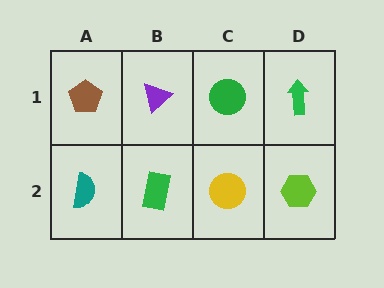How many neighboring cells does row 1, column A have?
2.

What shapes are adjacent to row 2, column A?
A brown pentagon (row 1, column A), a green rectangle (row 2, column B).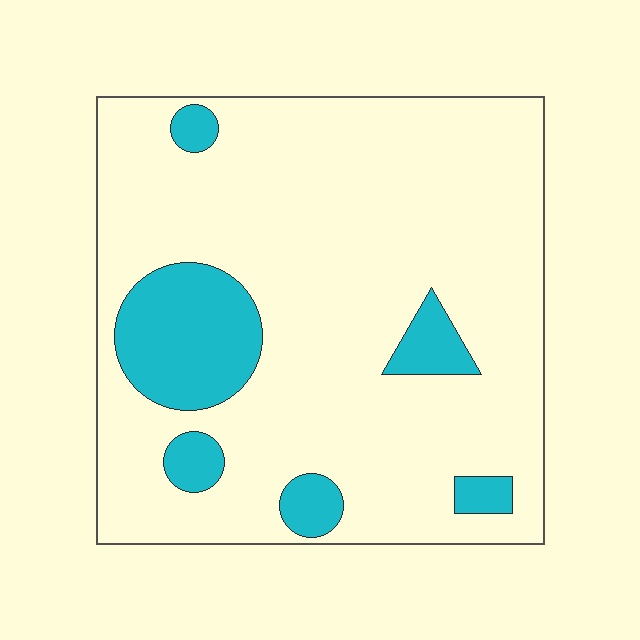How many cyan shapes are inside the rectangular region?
6.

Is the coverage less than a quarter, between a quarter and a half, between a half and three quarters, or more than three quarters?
Less than a quarter.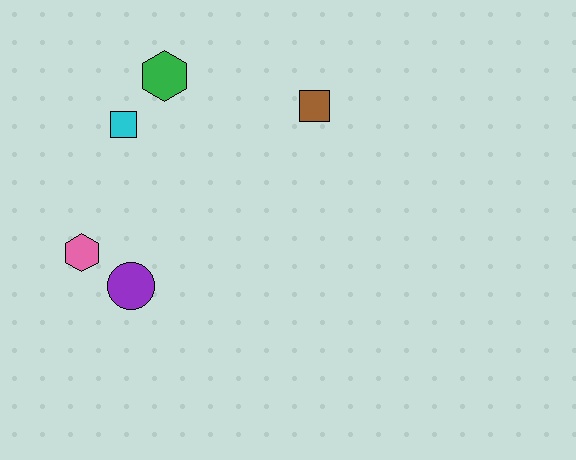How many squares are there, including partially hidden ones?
There are 2 squares.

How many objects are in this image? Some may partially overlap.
There are 5 objects.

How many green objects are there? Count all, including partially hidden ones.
There is 1 green object.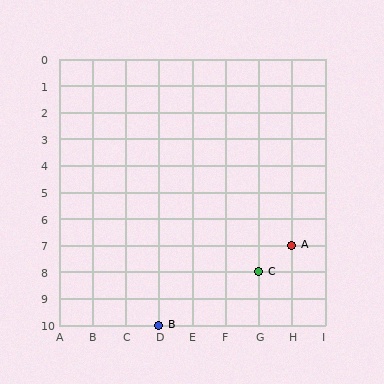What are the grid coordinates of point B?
Point B is at grid coordinates (D, 10).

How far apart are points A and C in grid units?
Points A and C are 1 column and 1 row apart (about 1.4 grid units diagonally).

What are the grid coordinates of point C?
Point C is at grid coordinates (G, 8).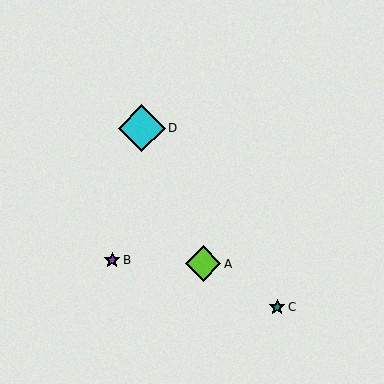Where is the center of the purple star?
The center of the purple star is at (112, 260).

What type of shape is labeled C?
Shape C is a teal star.